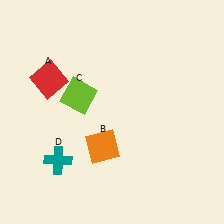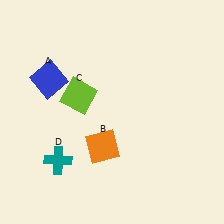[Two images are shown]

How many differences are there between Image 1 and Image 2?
There is 1 difference between the two images.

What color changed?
The square (A) changed from red in Image 1 to blue in Image 2.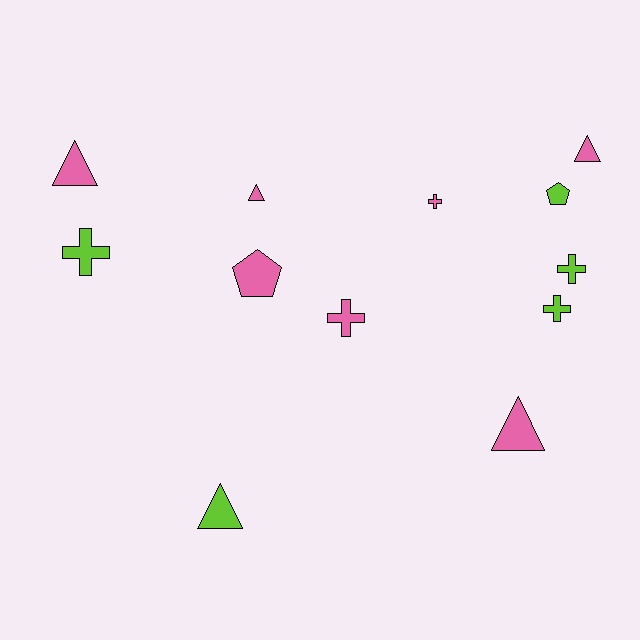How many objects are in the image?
There are 12 objects.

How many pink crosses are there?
There are 2 pink crosses.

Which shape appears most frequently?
Cross, with 5 objects.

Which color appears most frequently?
Pink, with 7 objects.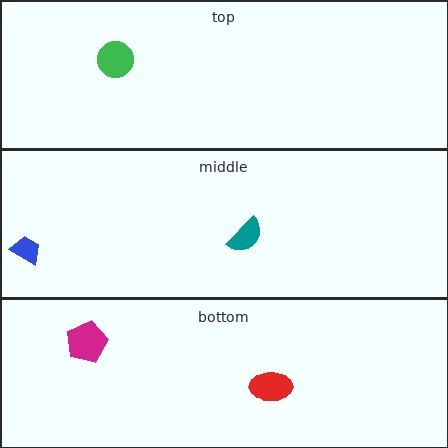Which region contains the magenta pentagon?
The bottom region.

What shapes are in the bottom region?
The red ellipse, the magenta pentagon.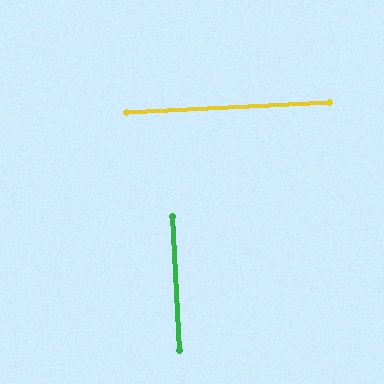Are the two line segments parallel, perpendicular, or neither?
Perpendicular — they meet at approximately 90°.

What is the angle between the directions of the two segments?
Approximately 90 degrees.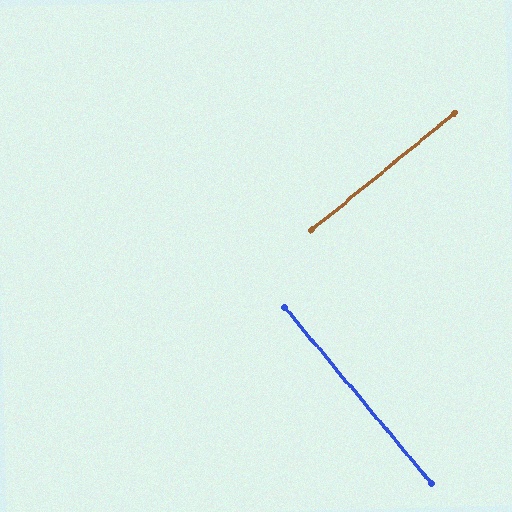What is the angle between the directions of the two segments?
Approximately 89 degrees.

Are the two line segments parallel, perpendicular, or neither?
Perpendicular — they meet at approximately 89°.